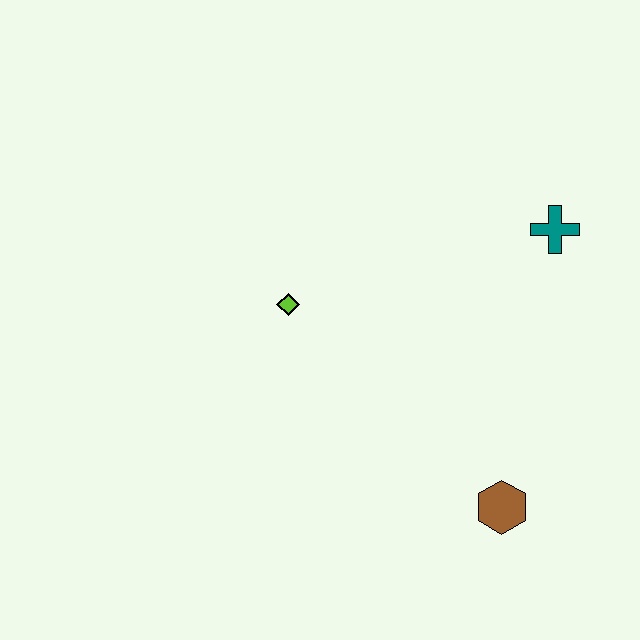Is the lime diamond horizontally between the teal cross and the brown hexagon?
No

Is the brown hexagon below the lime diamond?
Yes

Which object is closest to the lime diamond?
The teal cross is closest to the lime diamond.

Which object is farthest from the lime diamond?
The brown hexagon is farthest from the lime diamond.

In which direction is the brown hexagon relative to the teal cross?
The brown hexagon is below the teal cross.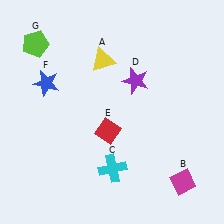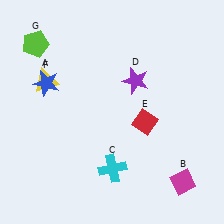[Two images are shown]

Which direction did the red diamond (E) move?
The red diamond (E) moved right.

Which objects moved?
The objects that moved are: the yellow triangle (A), the red diamond (E).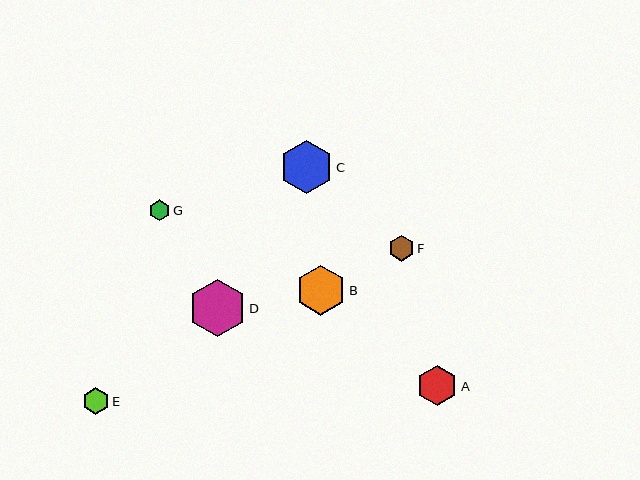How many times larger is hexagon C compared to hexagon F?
Hexagon C is approximately 2.1 times the size of hexagon F.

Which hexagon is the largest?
Hexagon D is the largest with a size of approximately 57 pixels.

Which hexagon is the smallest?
Hexagon G is the smallest with a size of approximately 21 pixels.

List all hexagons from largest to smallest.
From largest to smallest: D, C, B, A, E, F, G.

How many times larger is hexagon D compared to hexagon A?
Hexagon D is approximately 1.4 times the size of hexagon A.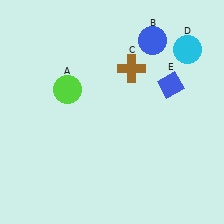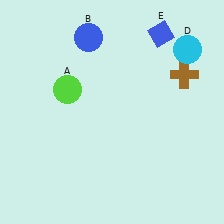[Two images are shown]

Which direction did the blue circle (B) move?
The blue circle (B) moved left.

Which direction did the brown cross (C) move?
The brown cross (C) moved right.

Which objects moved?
The objects that moved are: the blue circle (B), the brown cross (C), the blue diamond (E).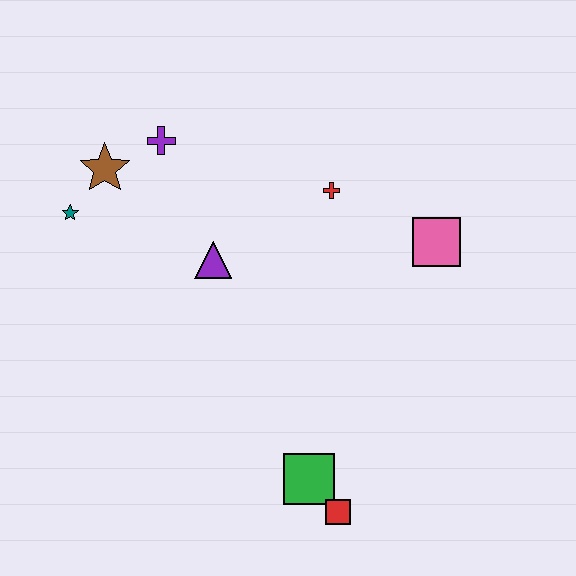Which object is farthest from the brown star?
The red square is farthest from the brown star.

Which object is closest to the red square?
The green square is closest to the red square.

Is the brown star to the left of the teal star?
No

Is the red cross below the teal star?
No